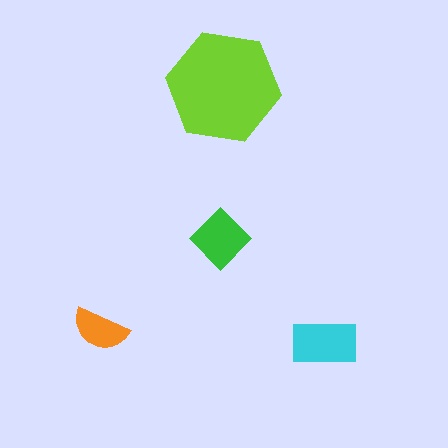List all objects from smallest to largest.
The orange semicircle, the green diamond, the cyan rectangle, the lime hexagon.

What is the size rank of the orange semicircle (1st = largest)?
4th.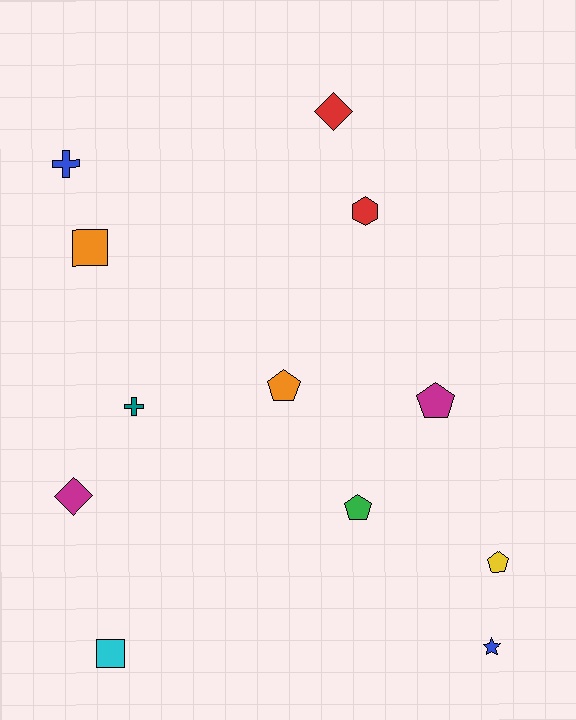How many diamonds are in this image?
There are 2 diamonds.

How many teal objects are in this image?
There is 1 teal object.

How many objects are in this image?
There are 12 objects.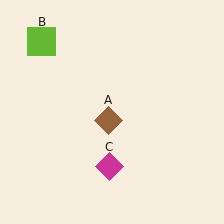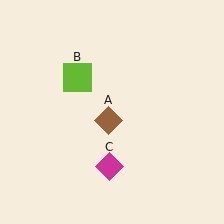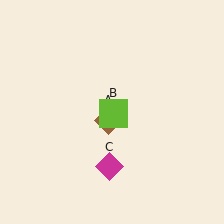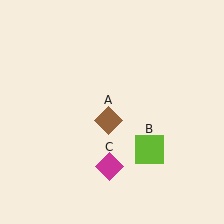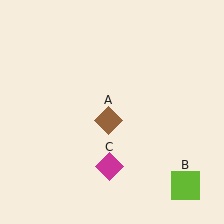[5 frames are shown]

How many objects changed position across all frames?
1 object changed position: lime square (object B).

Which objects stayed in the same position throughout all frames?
Brown diamond (object A) and magenta diamond (object C) remained stationary.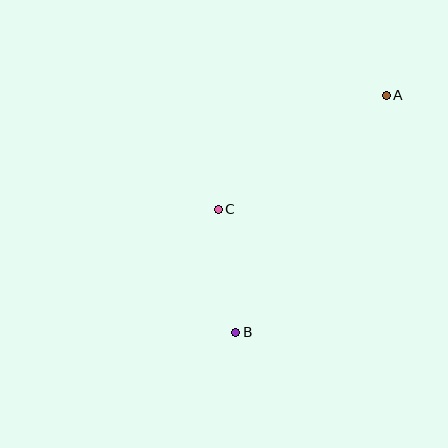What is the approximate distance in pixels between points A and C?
The distance between A and C is approximately 203 pixels.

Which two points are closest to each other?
Points B and C are closest to each other.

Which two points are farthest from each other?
Points A and B are farthest from each other.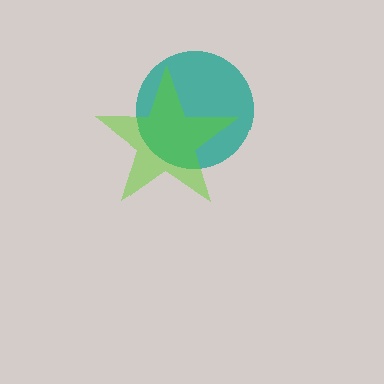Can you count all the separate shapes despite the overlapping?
Yes, there are 2 separate shapes.